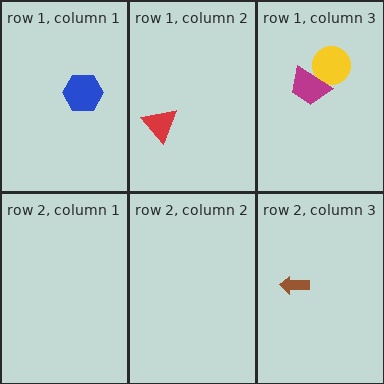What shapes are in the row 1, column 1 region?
The blue hexagon.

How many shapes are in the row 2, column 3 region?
1.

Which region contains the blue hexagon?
The row 1, column 1 region.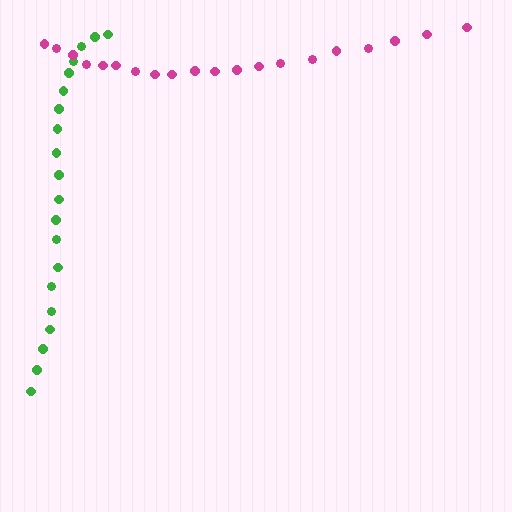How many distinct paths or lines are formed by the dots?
There are 2 distinct paths.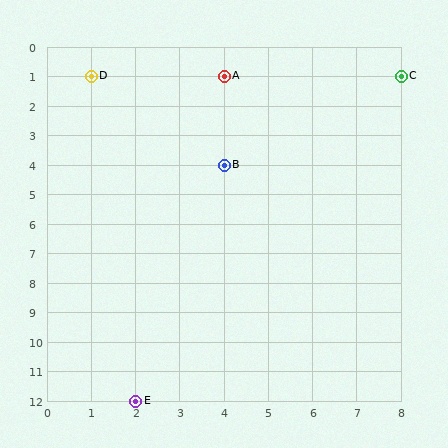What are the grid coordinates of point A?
Point A is at grid coordinates (4, 1).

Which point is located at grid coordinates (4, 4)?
Point B is at (4, 4).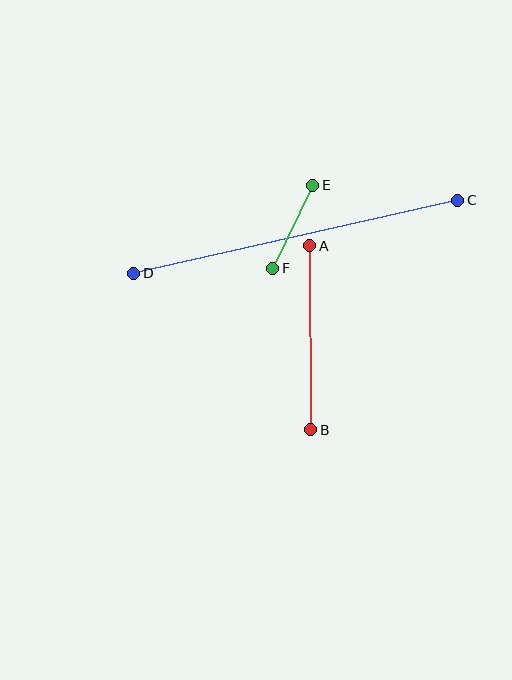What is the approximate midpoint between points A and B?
The midpoint is at approximately (310, 338) pixels.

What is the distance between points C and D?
The distance is approximately 332 pixels.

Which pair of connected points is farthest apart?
Points C and D are farthest apart.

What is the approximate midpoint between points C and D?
The midpoint is at approximately (296, 237) pixels.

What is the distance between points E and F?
The distance is approximately 92 pixels.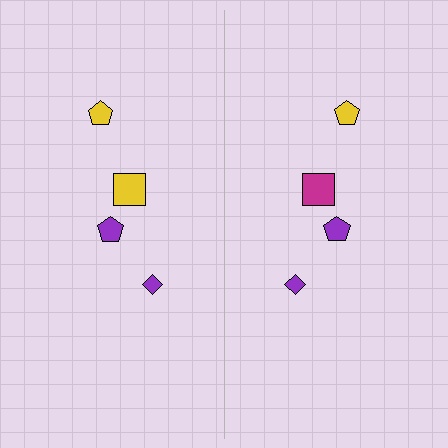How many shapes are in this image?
There are 8 shapes in this image.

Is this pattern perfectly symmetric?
No, the pattern is not perfectly symmetric. The magenta square on the right side breaks the symmetry — its mirror counterpart is yellow.